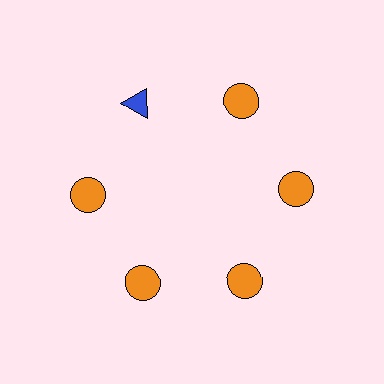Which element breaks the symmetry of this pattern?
The blue triangle at roughly the 11 o'clock position breaks the symmetry. All other shapes are orange circles.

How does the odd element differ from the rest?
It differs in both color (blue instead of orange) and shape (triangle instead of circle).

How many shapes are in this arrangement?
There are 6 shapes arranged in a ring pattern.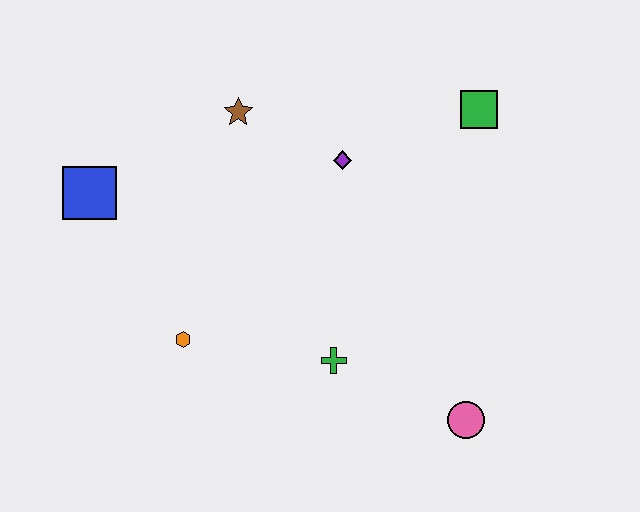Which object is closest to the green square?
The purple diamond is closest to the green square.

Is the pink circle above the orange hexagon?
No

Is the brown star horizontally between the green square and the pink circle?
No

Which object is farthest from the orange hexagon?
The green square is farthest from the orange hexagon.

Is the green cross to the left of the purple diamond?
Yes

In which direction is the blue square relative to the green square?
The blue square is to the left of the green square.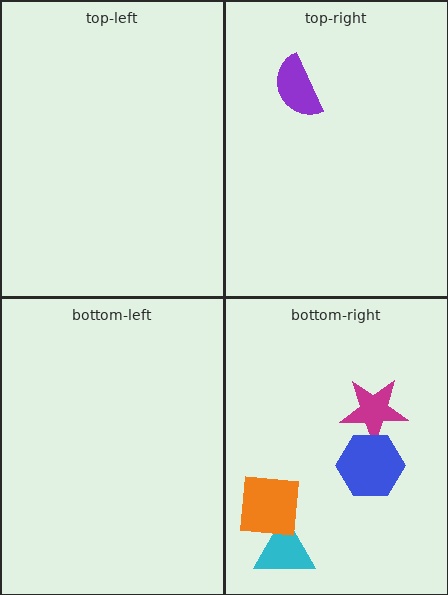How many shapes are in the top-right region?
1.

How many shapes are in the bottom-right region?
4.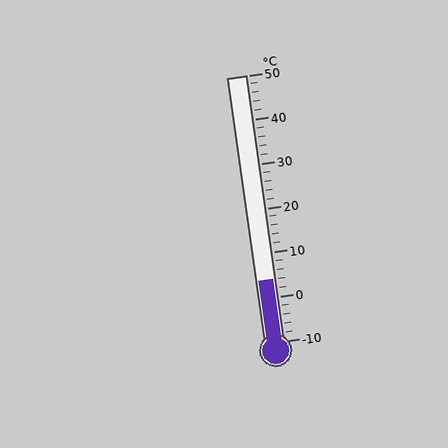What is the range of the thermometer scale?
The thermometer scale ranges from -10°C to 50°C.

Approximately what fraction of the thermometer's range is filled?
The thermometer is filled to approximately 25% of its range.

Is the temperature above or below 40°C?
The temperature is below 40°C.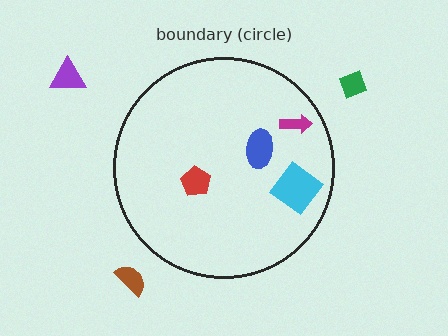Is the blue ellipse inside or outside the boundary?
Inside.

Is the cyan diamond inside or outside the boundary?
Inside.